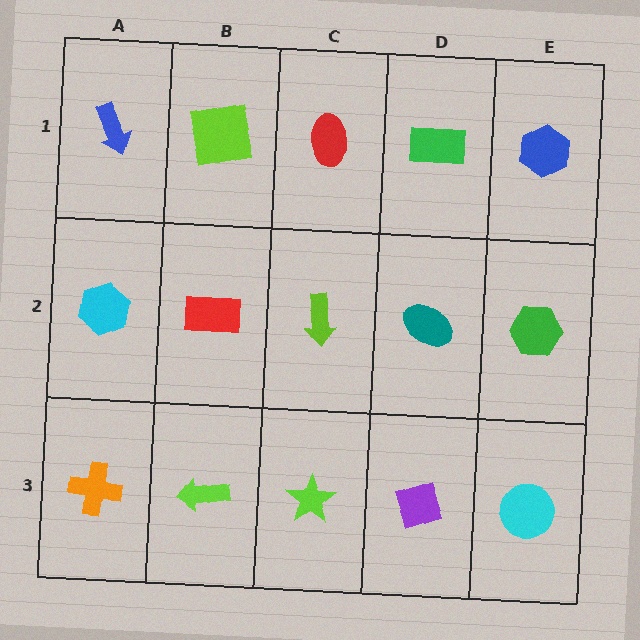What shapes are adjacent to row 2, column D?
A green rectangle (row 1, column D), a purple diamond (row 3, column D), a lime arrow (row 2, column C), a green hexagon (row 2, column E).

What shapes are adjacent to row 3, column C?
A lime arrow (row 2, column C), a lime arrow (row 3, column B), a purple diamond (row 3, column D).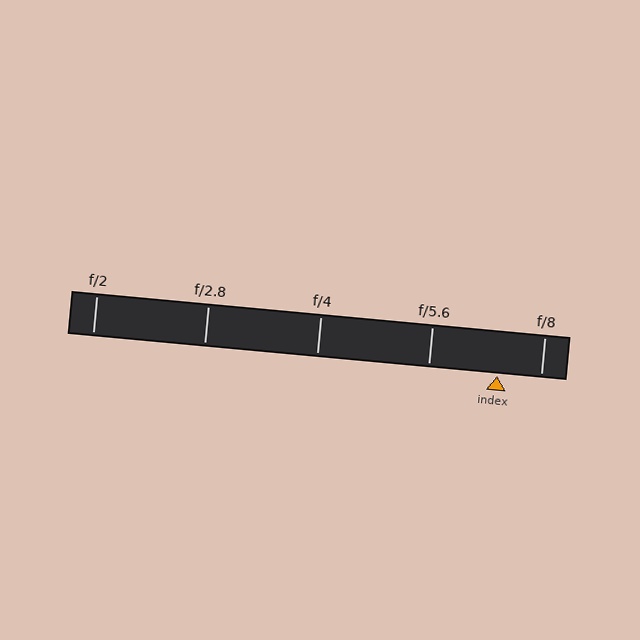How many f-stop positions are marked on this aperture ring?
There are 5 f-stop positions marked.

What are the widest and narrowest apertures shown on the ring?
The widest aperture shown is f/2 and the narrowest is f/8.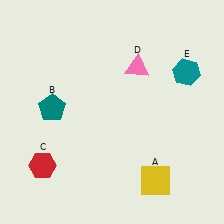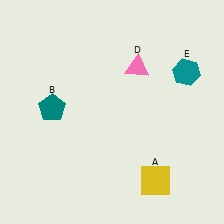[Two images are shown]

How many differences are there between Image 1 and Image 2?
There is 1 difference between the two images.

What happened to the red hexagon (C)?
The red hexagon (C) was removed in Image 2. It was in the bottom-left area of Image 1.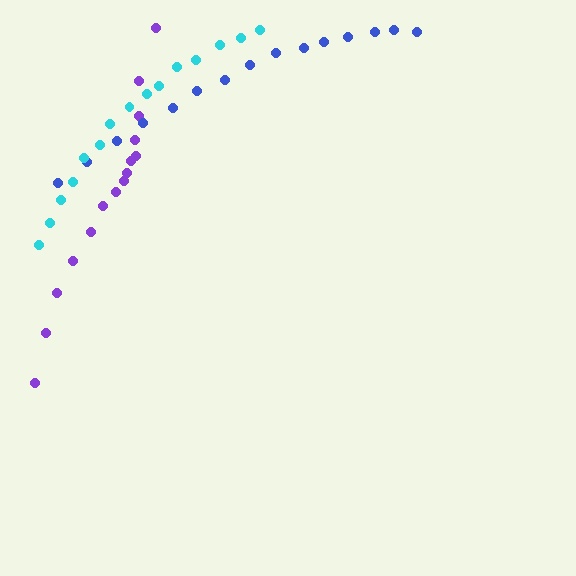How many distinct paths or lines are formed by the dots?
There are 3 distinct paths.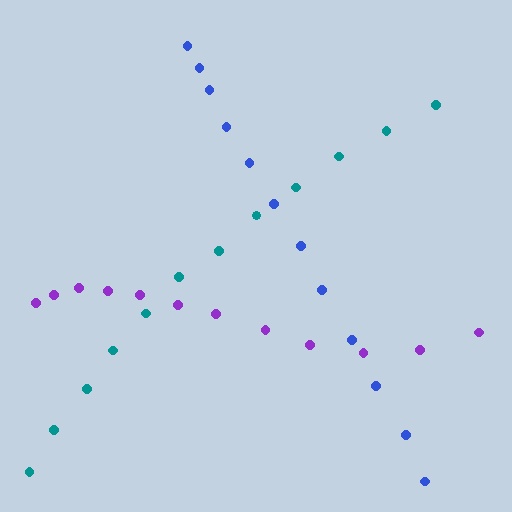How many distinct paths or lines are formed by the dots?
There are 3 distinct paths.